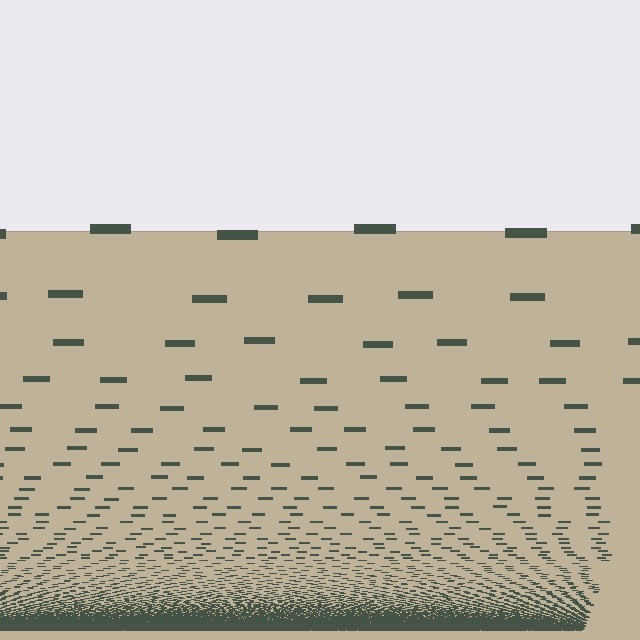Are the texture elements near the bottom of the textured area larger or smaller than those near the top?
Smaller. The gradient is inverted — elements near the bottom are smaller and denser.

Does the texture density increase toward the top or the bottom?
Density increases toward the bottom.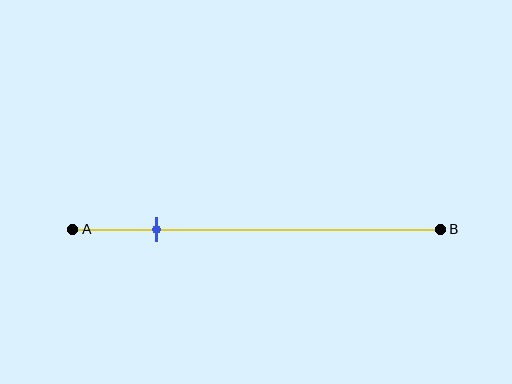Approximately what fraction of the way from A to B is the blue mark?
The blue mark is approximately 25% of the way from A to B.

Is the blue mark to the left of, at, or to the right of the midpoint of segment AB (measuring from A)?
The blue mark is to the left of the midpoint of segment AB.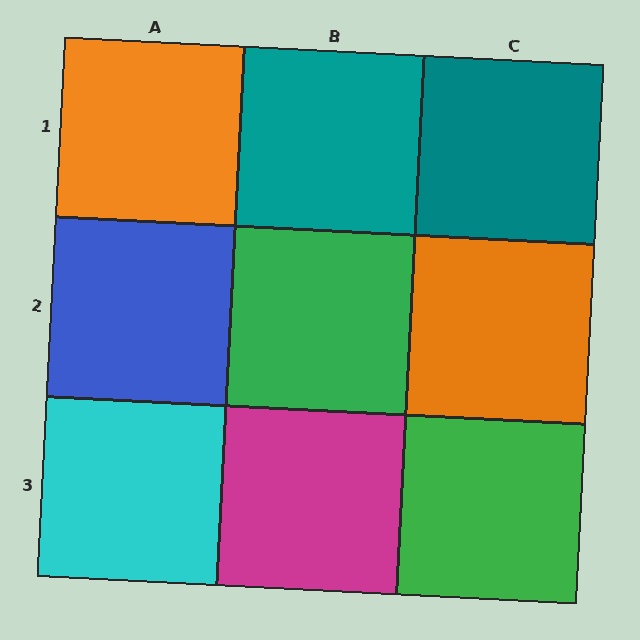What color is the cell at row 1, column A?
Orange.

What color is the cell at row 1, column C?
Teal.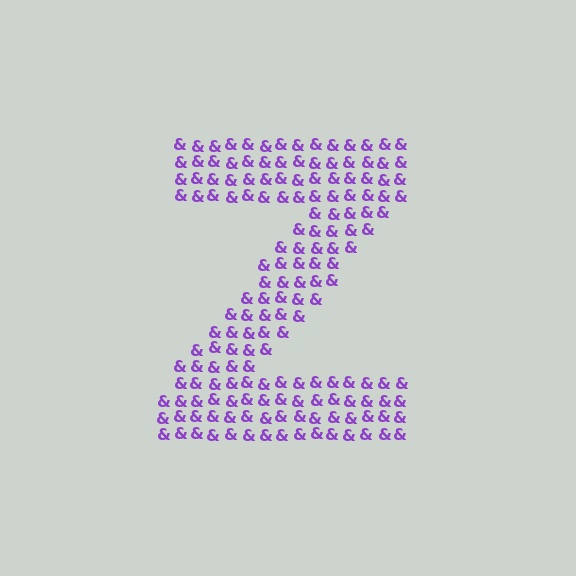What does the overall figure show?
The overall figure shows the letter Z.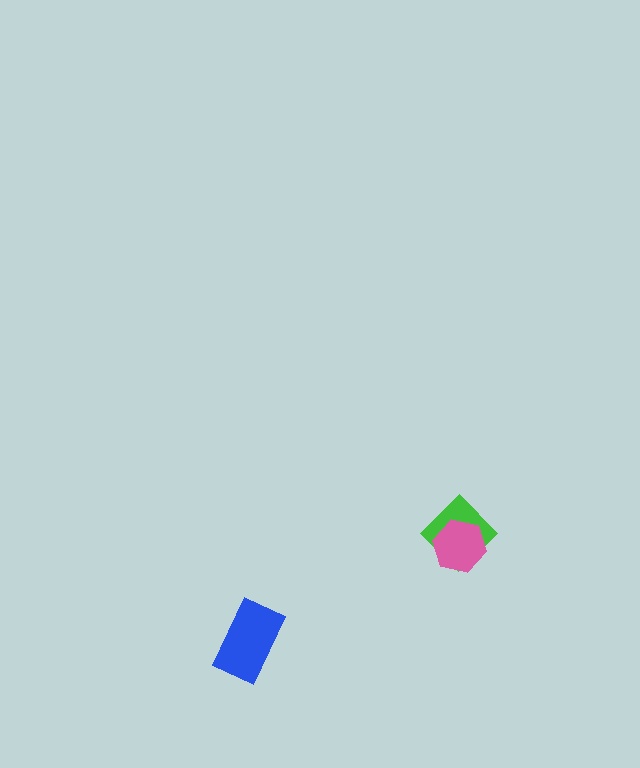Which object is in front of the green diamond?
The pink hexagon is in front of the green diamond.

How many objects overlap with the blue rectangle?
0 objects overlap with the blue rectangle.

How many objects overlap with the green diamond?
1 object overlaps with the green diamond.